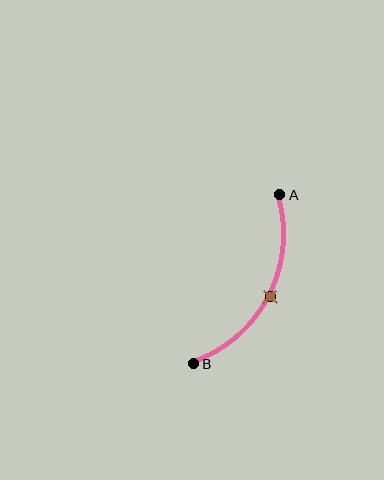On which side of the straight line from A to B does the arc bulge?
The arc bulges to the right of the straight line connecting A and B.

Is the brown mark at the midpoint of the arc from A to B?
Yes. The brown mark lies on the arc at equal arc-length from both A and B — it is the arc midpoint.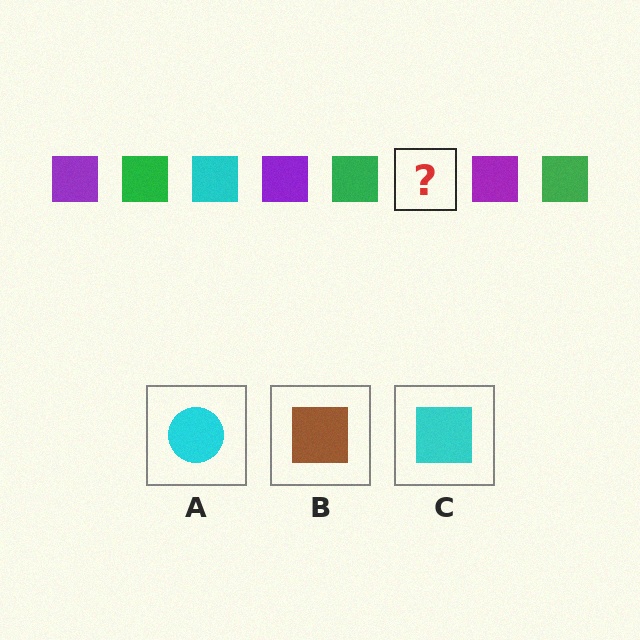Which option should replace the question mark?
Option C.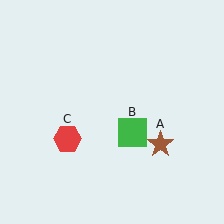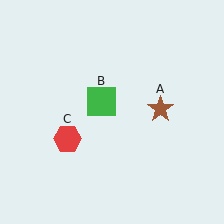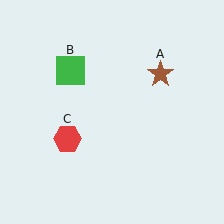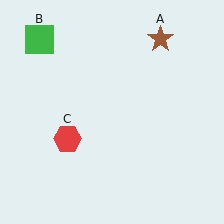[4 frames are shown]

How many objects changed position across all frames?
2 objects changed position: brown star (object A), green square (object B).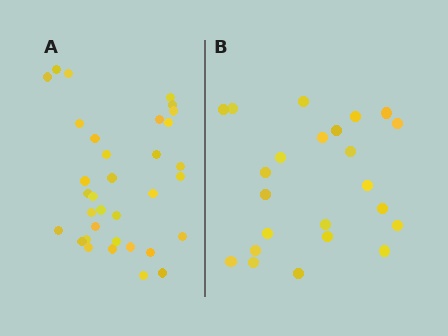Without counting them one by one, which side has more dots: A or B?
Region A (the left region) has more dots.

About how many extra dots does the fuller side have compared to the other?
Region A has roughly 12 or so more dots than region B.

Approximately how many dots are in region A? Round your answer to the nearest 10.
About 30 dots. (The exact count is 34, which rounds to 30.)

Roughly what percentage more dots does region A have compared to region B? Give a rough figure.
About 50% more.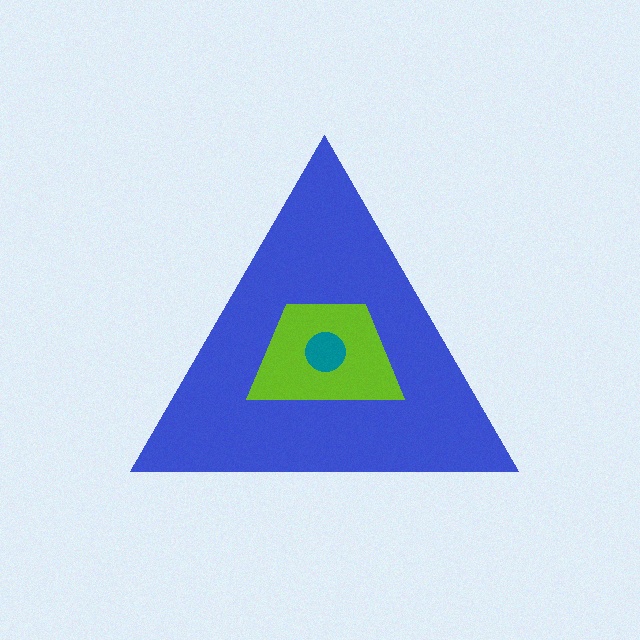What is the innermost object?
The teal circle.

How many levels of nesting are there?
3.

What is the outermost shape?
The blue triangle.